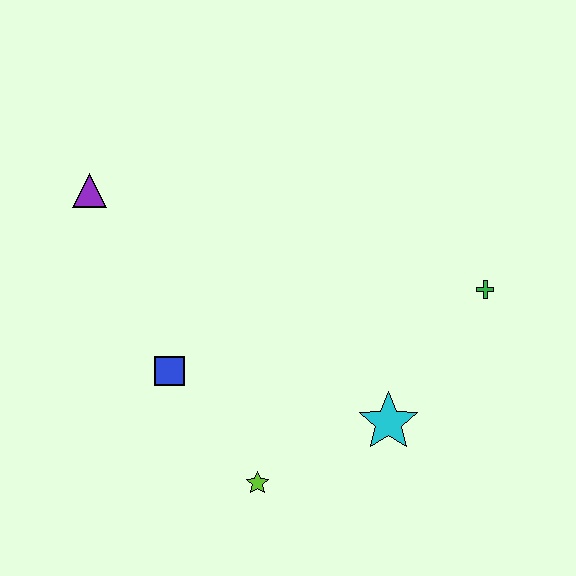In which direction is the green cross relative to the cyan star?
The green cross is above the cyan star.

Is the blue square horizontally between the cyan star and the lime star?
No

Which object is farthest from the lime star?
The purple triangle is farthest from the lime star.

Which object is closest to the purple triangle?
The blue square is closest to the purple triangle.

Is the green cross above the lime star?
Yes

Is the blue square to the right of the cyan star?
No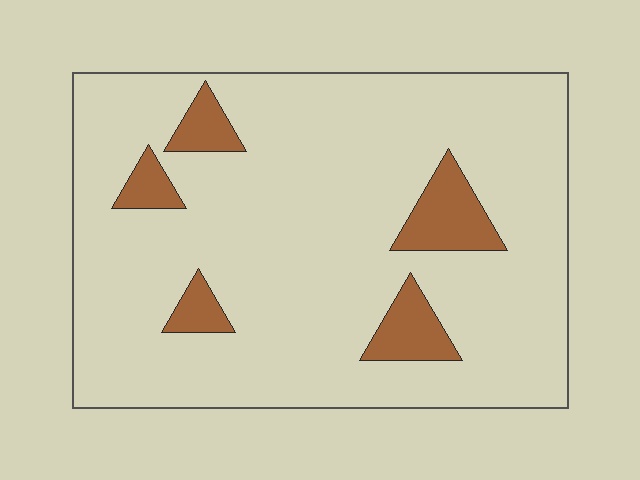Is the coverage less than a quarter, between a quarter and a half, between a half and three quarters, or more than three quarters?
Less than a quarter.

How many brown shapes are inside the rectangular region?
5.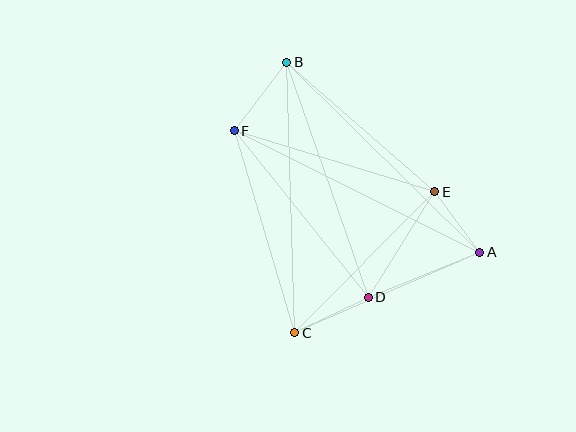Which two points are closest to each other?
Points A and E are closest to each other.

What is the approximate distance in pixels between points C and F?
The distance between C and F is approximately 211 pixels.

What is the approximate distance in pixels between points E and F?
The distance between E and F is approximately 209 pixels.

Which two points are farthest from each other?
Points A and F are farthest from each other.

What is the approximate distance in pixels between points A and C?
The distance between A and C is approximately 202 pixels.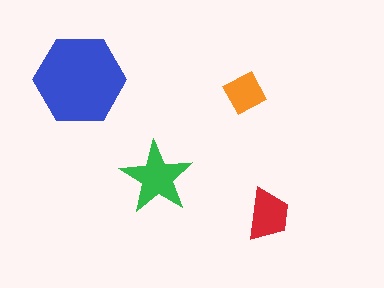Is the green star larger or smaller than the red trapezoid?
Larger.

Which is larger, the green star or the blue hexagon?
The blue hexagon.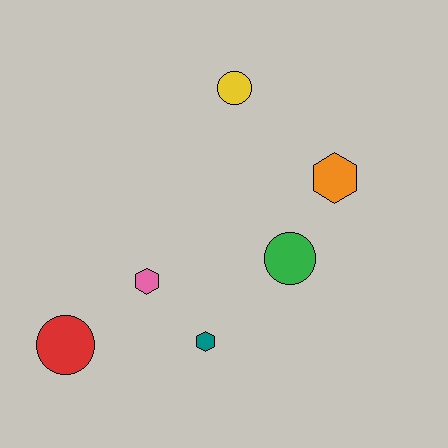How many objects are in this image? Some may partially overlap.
There are 6 objects.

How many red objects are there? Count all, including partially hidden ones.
There is 1 red object.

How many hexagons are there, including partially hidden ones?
There are 3 hexagons.